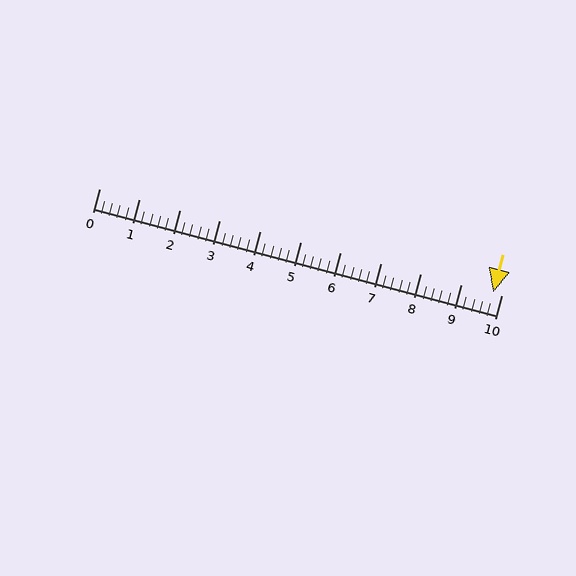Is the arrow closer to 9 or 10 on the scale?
The arrow is closer to 10.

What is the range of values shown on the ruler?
The ruler shows values from 0 to 10.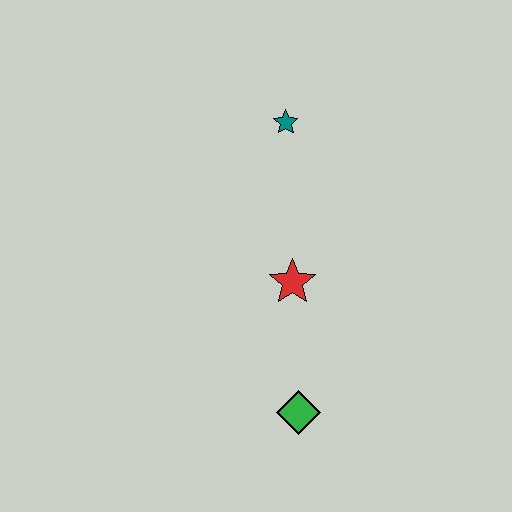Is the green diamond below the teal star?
Yes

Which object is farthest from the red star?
The teal star is farthest from the red star.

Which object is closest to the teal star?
The red star is closest to the teal star.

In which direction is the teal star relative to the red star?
The teal star is above the red star.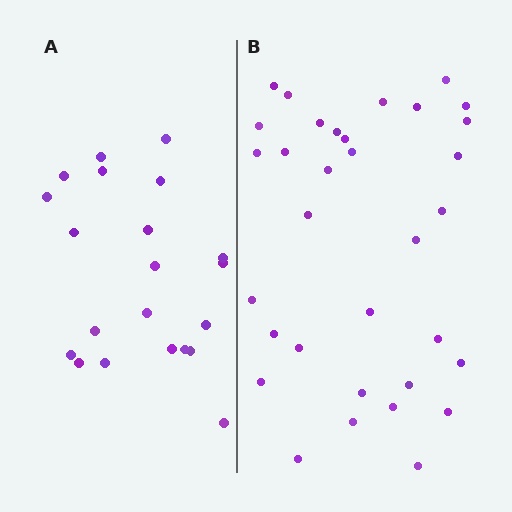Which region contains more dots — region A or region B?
Region B (the right region) has more dots.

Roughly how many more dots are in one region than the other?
Region B has roughly 12 or so more dots than region A.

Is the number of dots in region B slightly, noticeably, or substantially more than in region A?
Region B has substantially more. The ratio is roughly 1.6 to 1.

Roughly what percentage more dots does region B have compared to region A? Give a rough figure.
About 55% more.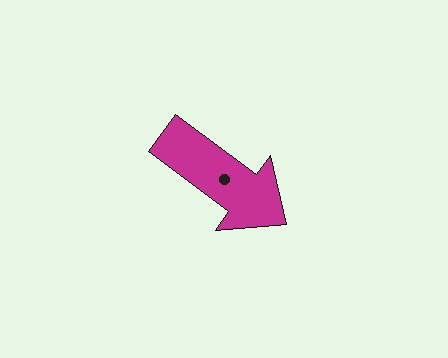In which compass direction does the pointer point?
Southeast.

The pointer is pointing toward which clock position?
Roughly 4 o'clock.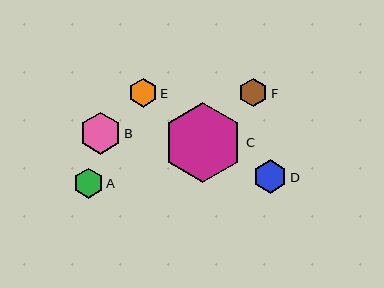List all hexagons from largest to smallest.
From largest to smallest: C, B, D, A, F, E.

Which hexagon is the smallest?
Hexagon E is the smallest with a size of approximately 29 pixels.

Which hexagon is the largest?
Hexagon C is the largest with a size of approximately 80 pixels.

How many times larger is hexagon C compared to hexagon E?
Hexagon C is approximately 2.8 times the size of hexagon E.